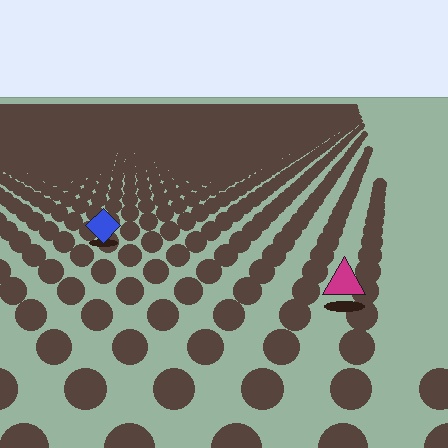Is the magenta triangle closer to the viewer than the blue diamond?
Yes. The magenta triangle is closer — you can tell from the texture gradient: the ground texture is coarser near it.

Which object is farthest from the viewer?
The blue diamond is farthest from the viewer. It appears smaller and the ground texture around it is denser.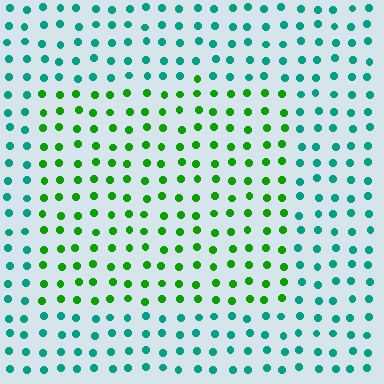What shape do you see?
I see a rectangle.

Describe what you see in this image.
The image is filled with small teal elements in a uniform arrangement. A rectangle-shaped region is visible where the elements are tinted to a slightly different hue, forming a subtle color boundary.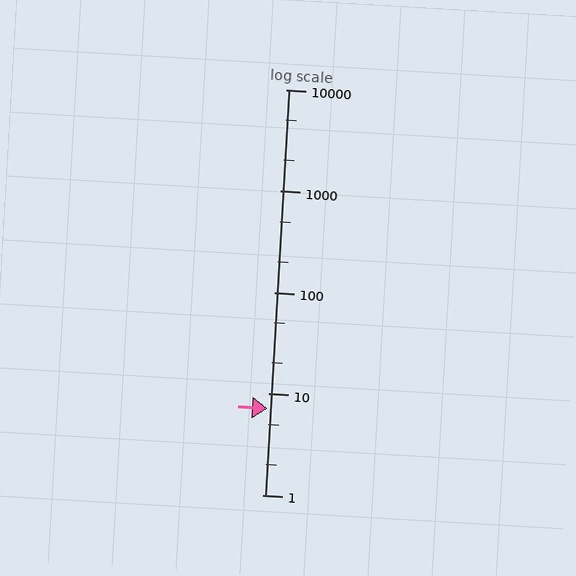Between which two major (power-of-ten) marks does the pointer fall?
The pointer is between 1 and 10.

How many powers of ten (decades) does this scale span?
The scale spans 4 decades, from 1 to 10000.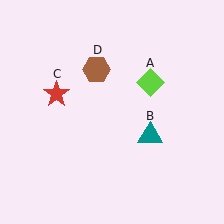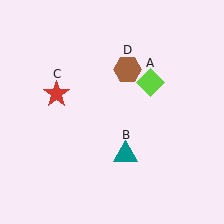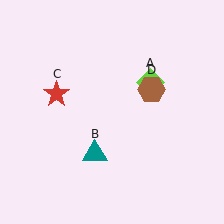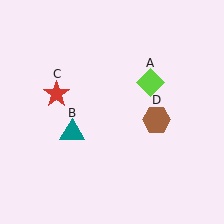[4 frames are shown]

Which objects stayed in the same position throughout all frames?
Lime diamond (object A) and red star (object C) remained stationary.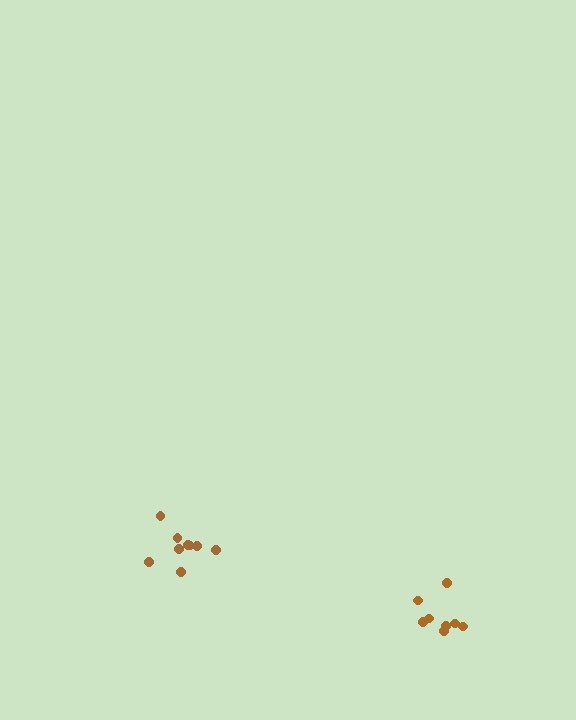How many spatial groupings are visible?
There are 2 spatial groupings.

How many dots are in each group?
Group 1: 8 dots, Group 2: 9 dots (17 total).